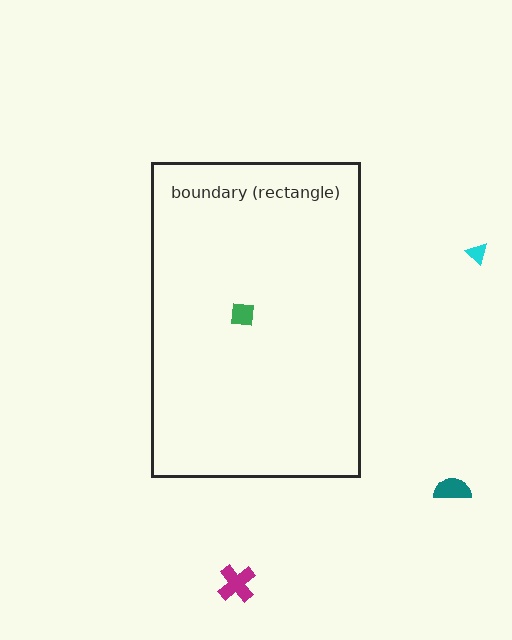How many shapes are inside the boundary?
1 inside, 3 outside.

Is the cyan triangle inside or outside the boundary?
Outside.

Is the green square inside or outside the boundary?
Inside.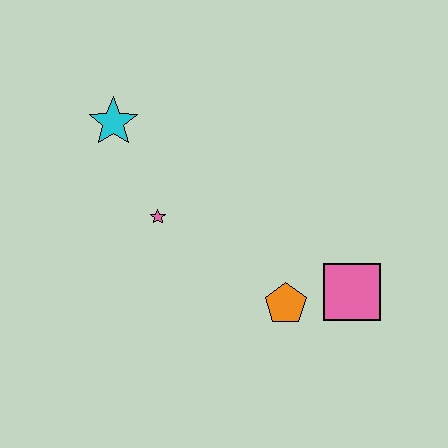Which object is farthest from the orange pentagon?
The cyan star is farthest from the orange pentagon.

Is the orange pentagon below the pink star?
Yes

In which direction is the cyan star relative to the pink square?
The cyan star is to the left of the pink square.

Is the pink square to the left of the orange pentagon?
No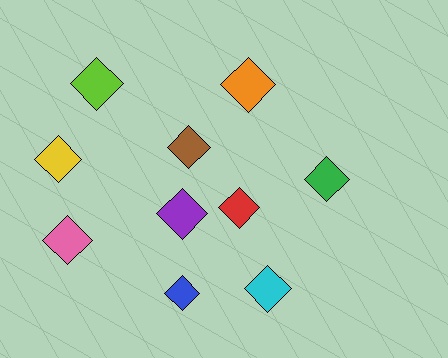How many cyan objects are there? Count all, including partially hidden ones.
There is 1 cyan object.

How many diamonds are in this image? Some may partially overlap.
There are 10 diamonds.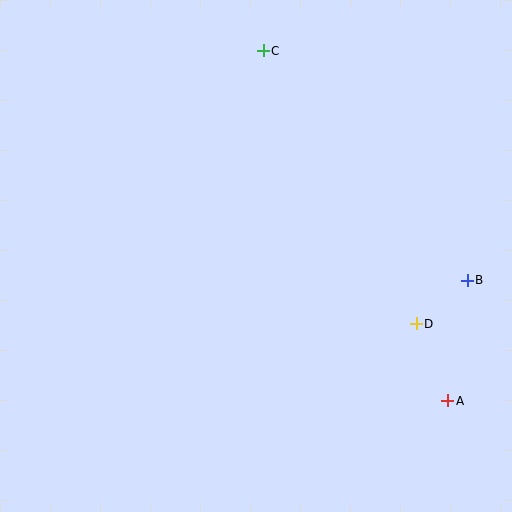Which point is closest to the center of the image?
Point D at (416, 324) is closest to the center.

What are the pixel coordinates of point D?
Point D is at (416, 324).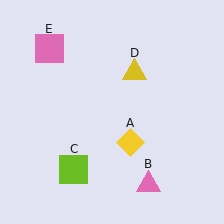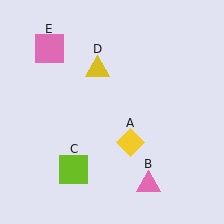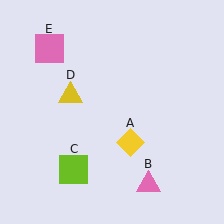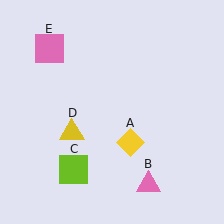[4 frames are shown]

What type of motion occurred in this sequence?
The yellow triangle (object D) rotated counterclockwise around the center of the scene.